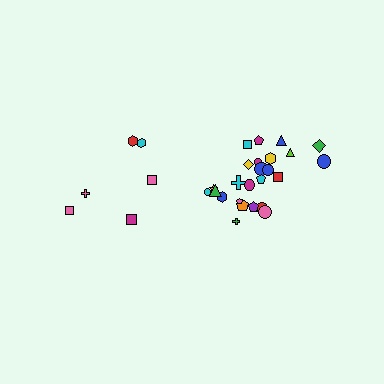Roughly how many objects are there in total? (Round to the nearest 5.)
Roughly 30 objects in total.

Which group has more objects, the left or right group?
The right group.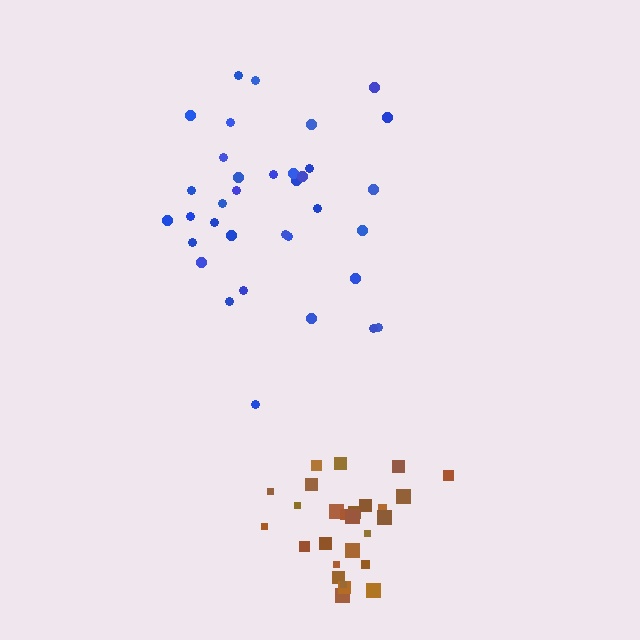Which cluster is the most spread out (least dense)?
Blue.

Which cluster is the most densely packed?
Brown.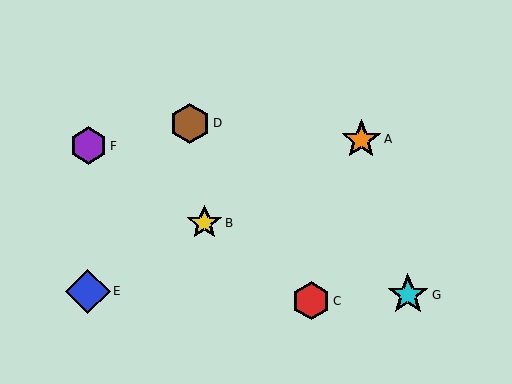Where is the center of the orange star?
The center of the orange star is at (361, 139).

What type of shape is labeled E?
Shape E is a blue diamond.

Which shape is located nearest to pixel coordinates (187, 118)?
The brown hexagon (labeled D) at (190, 123) is nearest to that location.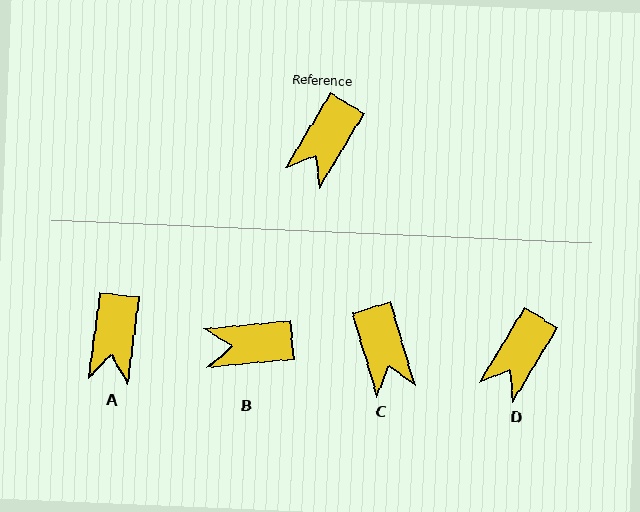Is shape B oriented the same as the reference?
No, it is off by about 53 degrees.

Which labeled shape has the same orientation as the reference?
D.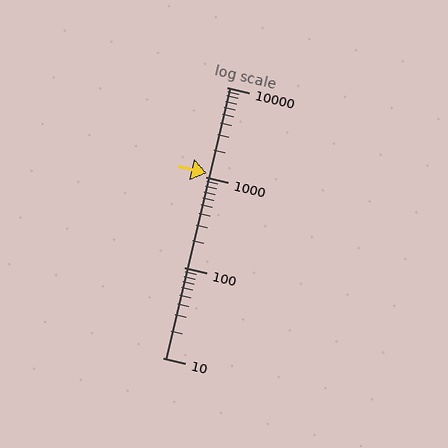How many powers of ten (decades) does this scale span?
The scale spans 3 decades, from 10 to 10000.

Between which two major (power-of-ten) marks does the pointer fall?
The pointer is between 1000 and 10000.